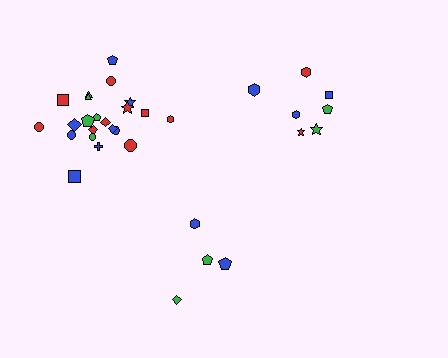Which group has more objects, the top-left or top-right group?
The top-left group.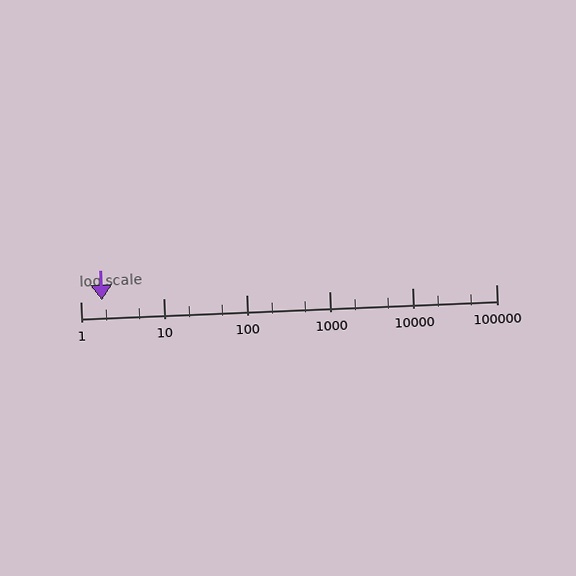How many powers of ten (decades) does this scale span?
The scale spans 5 decades, from 1 to 100000.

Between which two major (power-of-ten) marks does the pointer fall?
The pointer is between 1 and 10.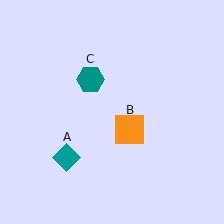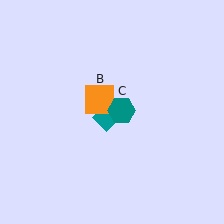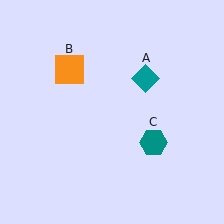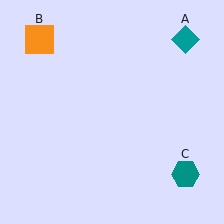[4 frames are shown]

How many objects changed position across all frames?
3 objects changed position: teal diamond (object A), orange square (object B), teal hexagon (object C).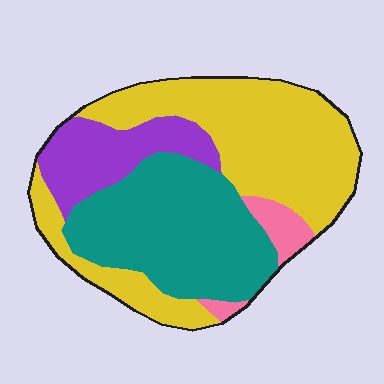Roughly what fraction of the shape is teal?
Teal covers 35% of the shape.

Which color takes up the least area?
Pink, at roughly 5%.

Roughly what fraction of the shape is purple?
Purple covers roughly 15% of the shape.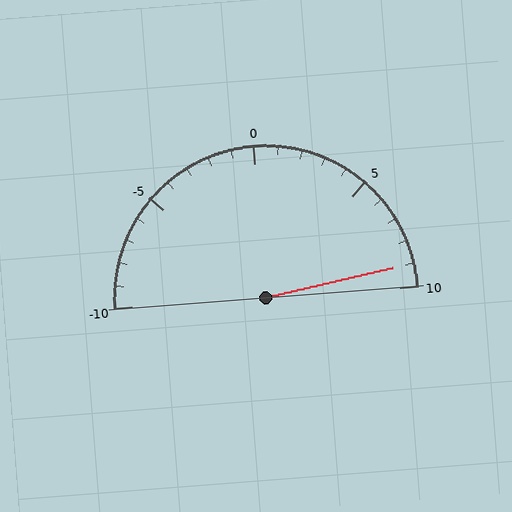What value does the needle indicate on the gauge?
The needle indicates approximately 9.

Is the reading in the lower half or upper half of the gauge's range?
The reading is in the upper half of the range (-10 to 10).